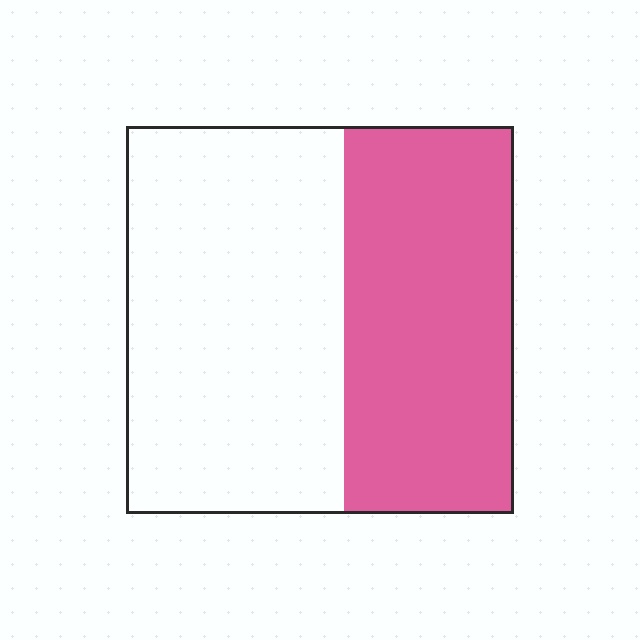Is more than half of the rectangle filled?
No.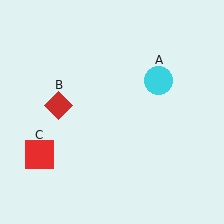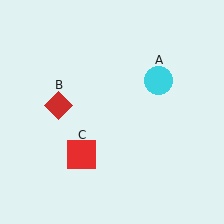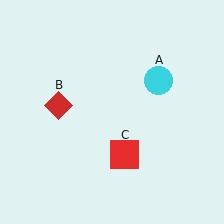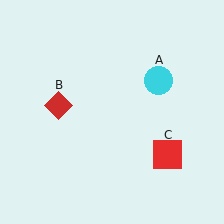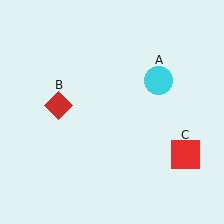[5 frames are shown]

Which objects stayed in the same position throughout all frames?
Cyan circle (object A) and red diamond (object B) remained stationary.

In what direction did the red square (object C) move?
The red square (object C) moved right.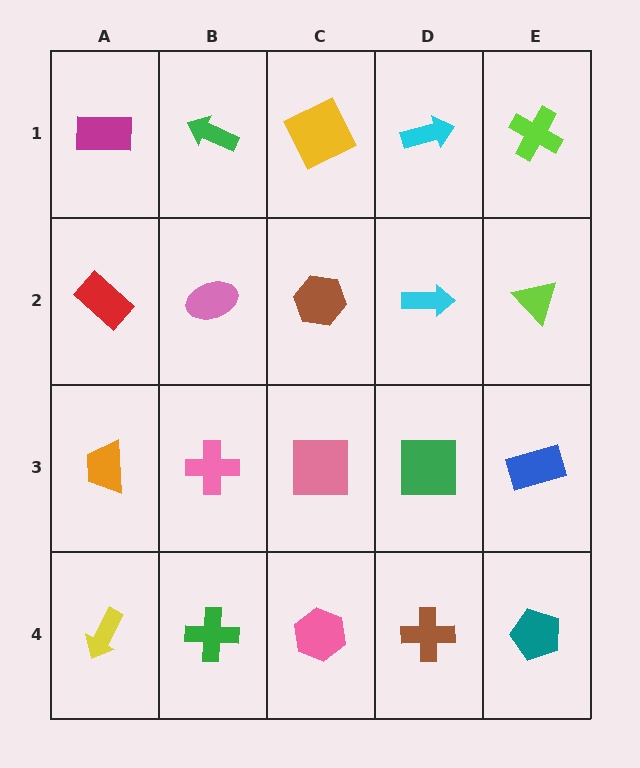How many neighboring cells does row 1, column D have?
3.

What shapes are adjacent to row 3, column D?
A cyan arrow (row 2, column D), a brown cross (row 4, column D), a pink square (row 3, column C), a blue rectangle (row 3, column E).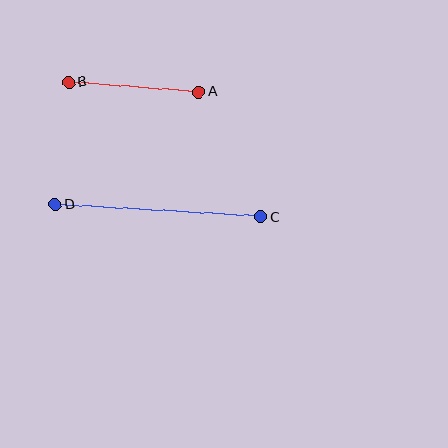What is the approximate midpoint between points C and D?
The midpoint is at approximately (158, 211) pixels.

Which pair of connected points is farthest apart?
Points C and D are farthest apart.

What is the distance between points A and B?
The distance is approximately 130 pixels.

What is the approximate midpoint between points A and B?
The midpoint is at approximately (134, 87) pixels.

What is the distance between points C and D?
The distance is approximately 206 pixels.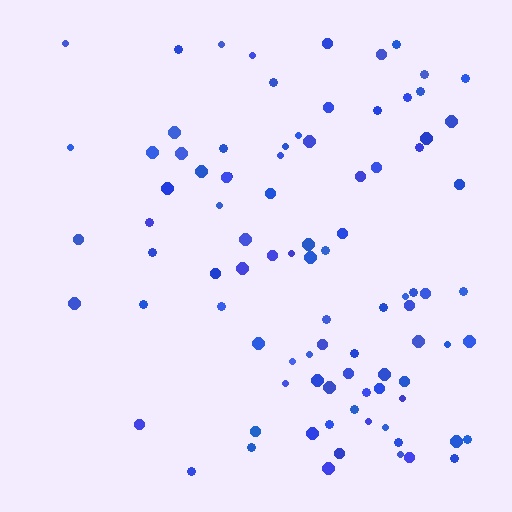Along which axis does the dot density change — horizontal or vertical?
Horizontal.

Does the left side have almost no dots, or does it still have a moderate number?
Still a moderate number, just noticeably fewer than the right.